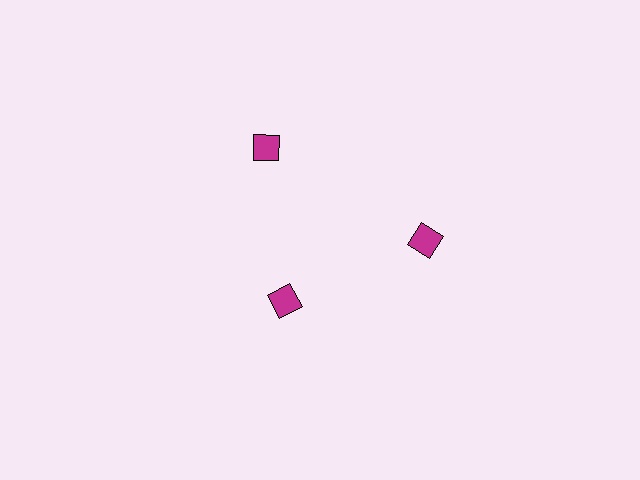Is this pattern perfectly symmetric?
No. The 3 magenta squares are arranged in a ring, but one element near the 7 o'clock position is pulled inward toward the center, breaking the 3-fold rotational symmetry.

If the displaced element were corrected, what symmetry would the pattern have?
It would have 3-fold rotational symmetry — the pattern would map onto itself every 120 degrees.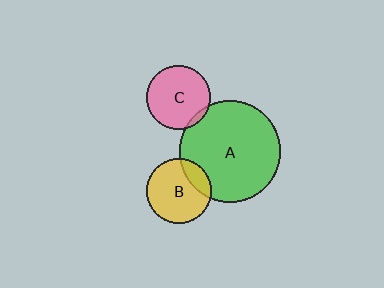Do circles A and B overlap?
Yes.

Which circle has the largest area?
Circle A (green).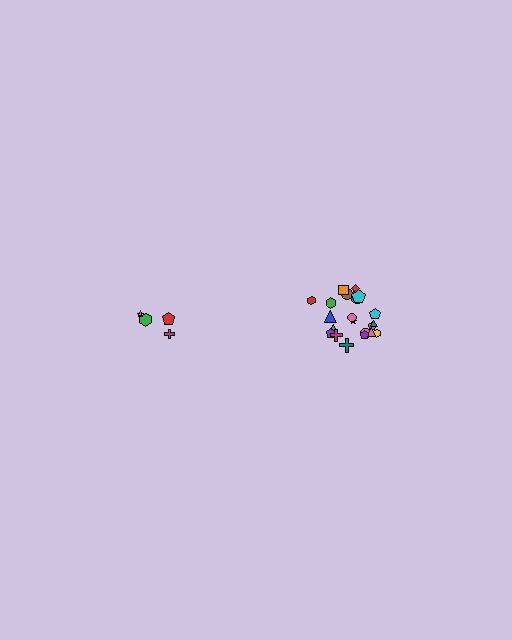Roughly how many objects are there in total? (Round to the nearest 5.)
Roughly 25 objects in total.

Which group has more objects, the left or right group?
The right group.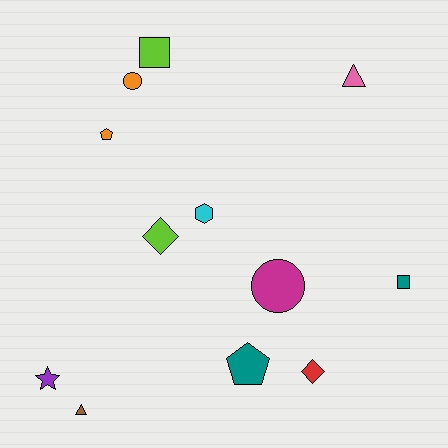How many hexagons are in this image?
There is 1 hexagon.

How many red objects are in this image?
There is 1 red object.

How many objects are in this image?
There are 12 objects.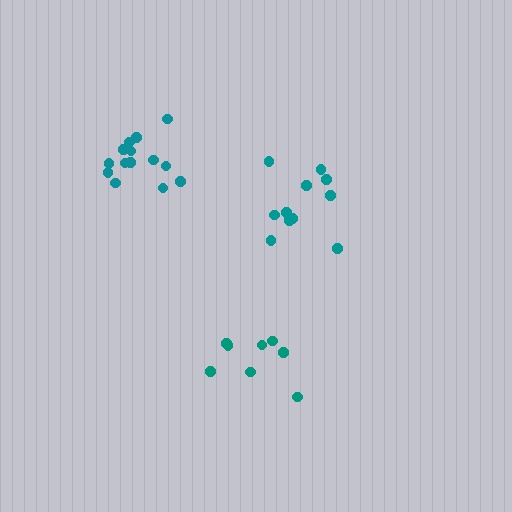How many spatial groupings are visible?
There are 3 spatial groupings.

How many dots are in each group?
Group 1: 11 dots, Group 2: 8 dots, Group 3: 14 dots (33 total).